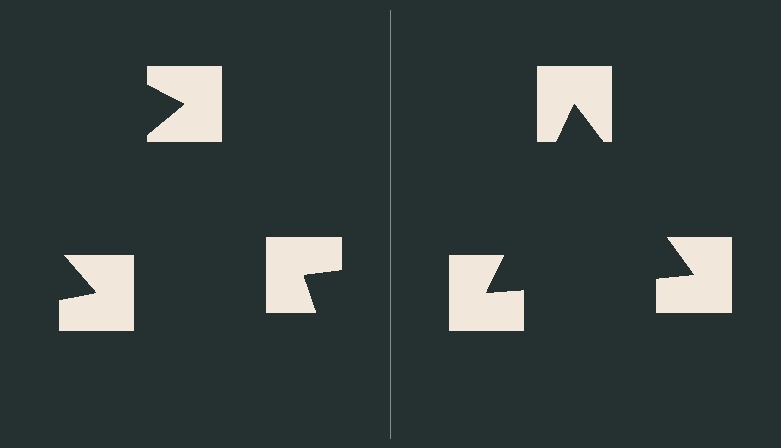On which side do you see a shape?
An illusory triangle appears on the right side. On the left side the wedge cuts are rotated, so no coherent shape forms.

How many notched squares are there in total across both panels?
6 — 3 on each side.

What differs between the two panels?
The notched squares are positioned identically on both sides; only the wedge orientations differ. On the right they align to a triangle; on the left they are misaligned.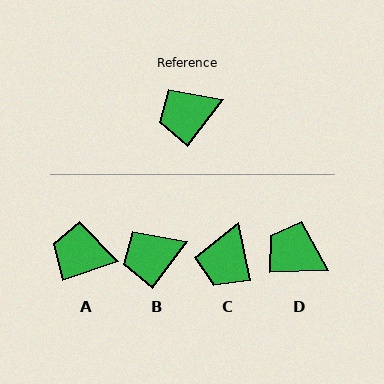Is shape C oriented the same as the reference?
No, it is off by about 49 degrees.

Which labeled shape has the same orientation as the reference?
B.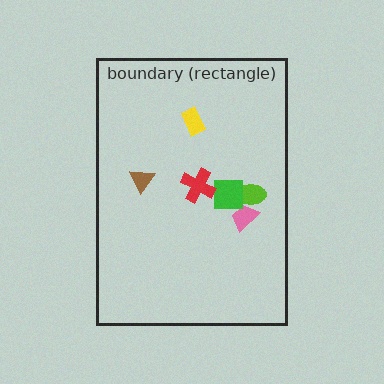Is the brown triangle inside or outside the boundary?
Inside.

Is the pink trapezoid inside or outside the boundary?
Inside.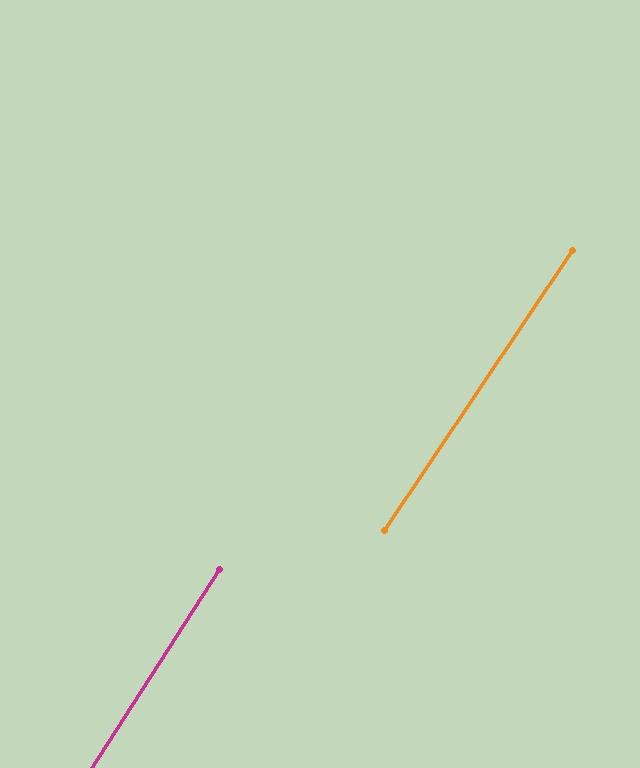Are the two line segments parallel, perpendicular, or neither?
Parallel — their directions differ by only 1.3°.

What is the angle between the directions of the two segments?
Approximately 1 degree.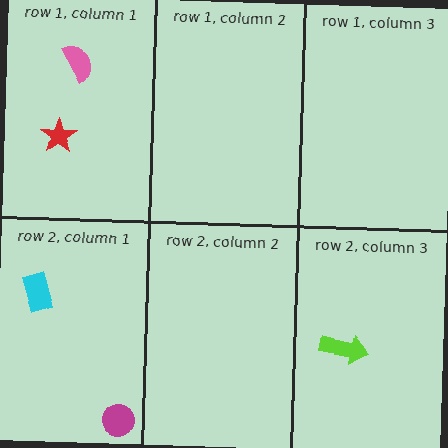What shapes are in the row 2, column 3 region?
The lime arrow.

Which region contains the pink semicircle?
The row 1, column 1 region.